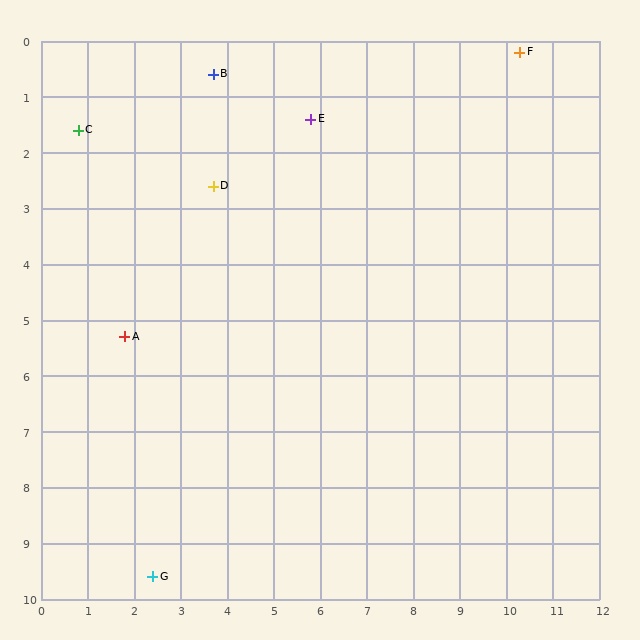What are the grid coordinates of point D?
Point D is at approximately (3.7, 2.6).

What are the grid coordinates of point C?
Point C is at approximately (0.8, 1.6).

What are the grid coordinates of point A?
Point A is at approximately (1.8, 5.3).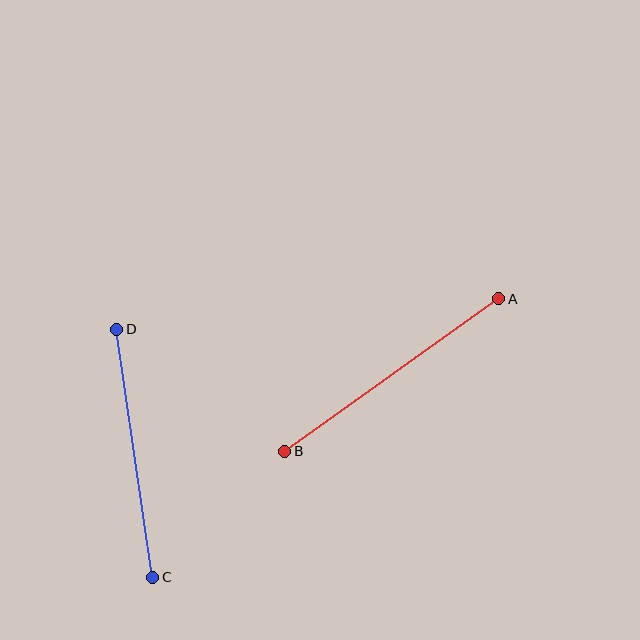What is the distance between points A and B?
The distance is approximately 263 pixels.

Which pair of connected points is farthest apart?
Points A and B are farthest apart.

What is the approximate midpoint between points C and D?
The midpoint is at approximately (135, 453) pixels.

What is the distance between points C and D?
The distance is approximately 251 pixels.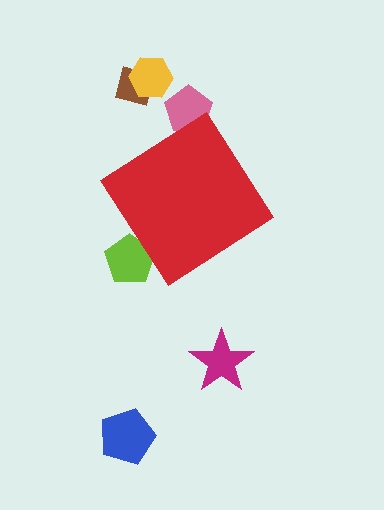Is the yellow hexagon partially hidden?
No, the yellow hexagon is fully visible.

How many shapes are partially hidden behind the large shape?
2 shapes are partially hidden.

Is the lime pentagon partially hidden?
Yes, the lime pentagon is partially hidden behind the red diamond.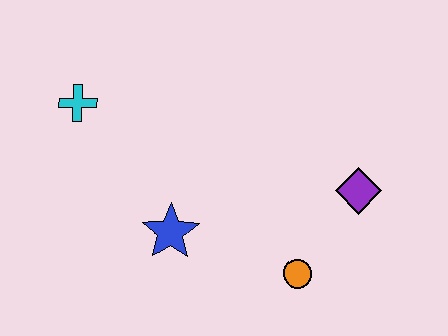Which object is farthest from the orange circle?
The cyan cross is farthest from the orange circle.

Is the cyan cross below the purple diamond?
No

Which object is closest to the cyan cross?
The blue star is closest to the cyan cross.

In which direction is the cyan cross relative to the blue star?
The cyan cross is above the blue star.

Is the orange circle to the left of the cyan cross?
No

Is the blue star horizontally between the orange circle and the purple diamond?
No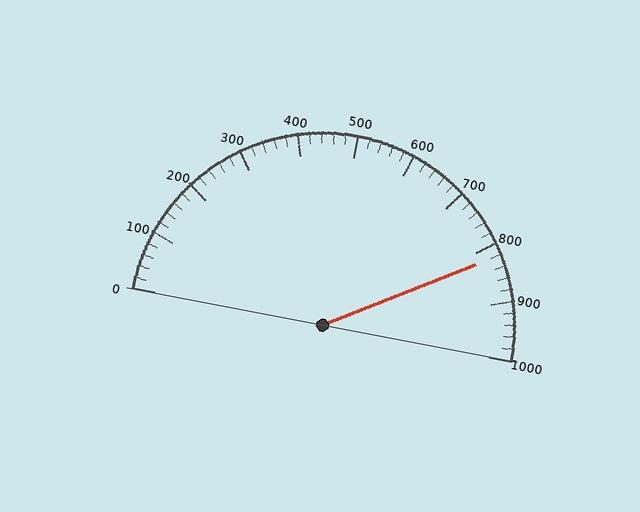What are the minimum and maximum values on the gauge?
The gauge ranges from 0 to 1000.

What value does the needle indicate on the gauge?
The needle indicates approximately 820.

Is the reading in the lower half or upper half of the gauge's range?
The reading is in the upper half of the range (0 to 1000).